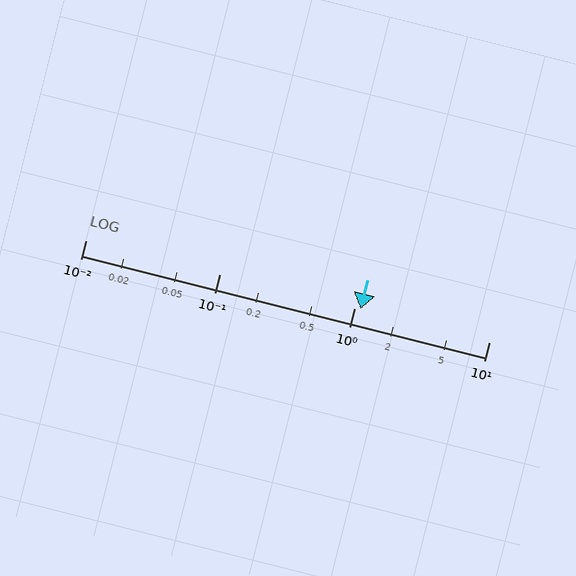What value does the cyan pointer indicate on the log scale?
The pointer indicates approximately 1.1.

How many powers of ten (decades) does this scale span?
The scale spans 3 decades, from 0.01 to 10.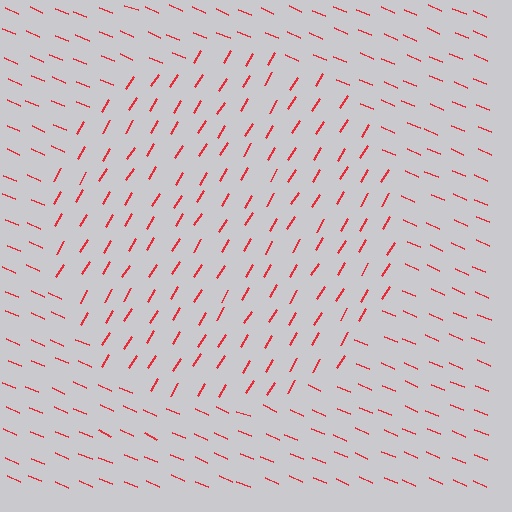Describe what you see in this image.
The image is filled with small red line segments. A circle region in the image has lines oriented differently from the surrounding lines, creating a visible texture boundary.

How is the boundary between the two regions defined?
The boundary is defined purely by a change in line orientation (approximately 82 degrees difference). All lines are the same color and thickness.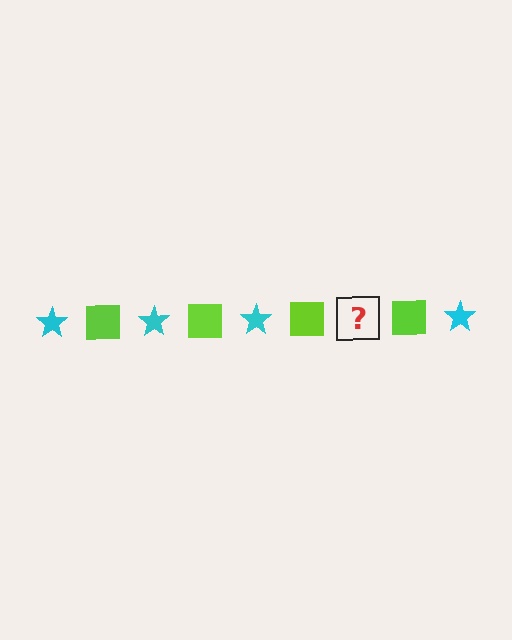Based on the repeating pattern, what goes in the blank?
The blank should be a cyan star.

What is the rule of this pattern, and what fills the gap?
The rule is that the pattern alternates between cyan star and lime square. The gap should be filled with a cyan star.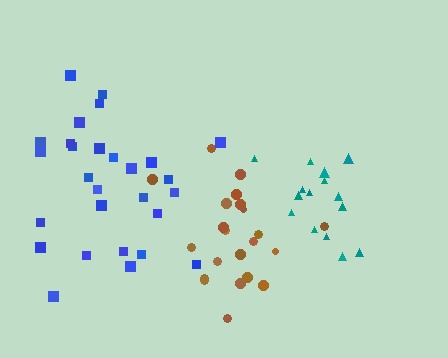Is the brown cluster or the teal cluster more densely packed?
Teal.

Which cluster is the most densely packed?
Teal.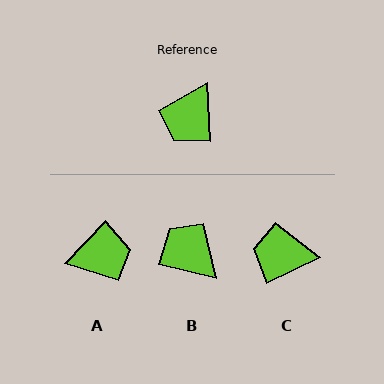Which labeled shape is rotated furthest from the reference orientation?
A, about 133 degrees away.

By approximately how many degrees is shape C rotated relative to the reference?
Approximately 67 degrees clockwise.